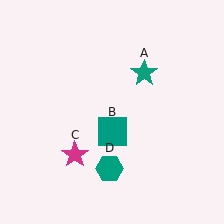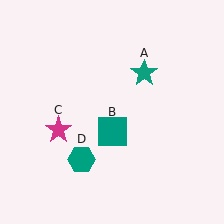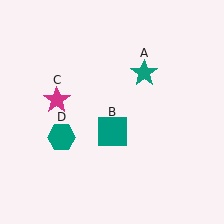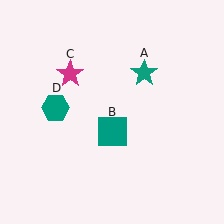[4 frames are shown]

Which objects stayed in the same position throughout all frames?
Teal star (object A) and teal square (object B) remained stationary.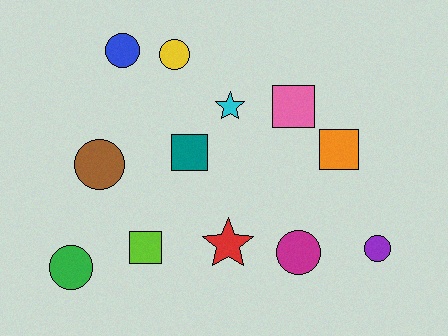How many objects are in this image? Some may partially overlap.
There are 12 objects.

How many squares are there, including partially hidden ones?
There are 4 squares.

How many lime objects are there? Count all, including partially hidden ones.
There is 1 lime object.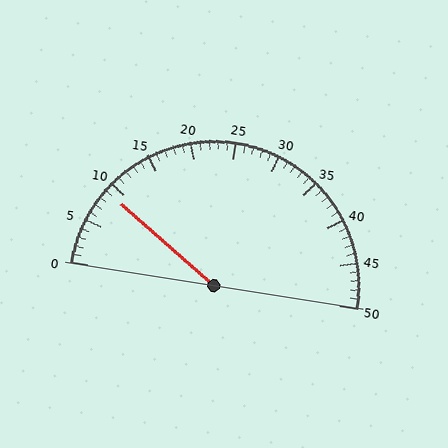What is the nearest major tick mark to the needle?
The nearest major tick mark is 10.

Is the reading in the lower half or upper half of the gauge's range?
The reading is in the lower half of the range (0 to 50).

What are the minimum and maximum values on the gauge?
The gauge ranges from 0 to 50.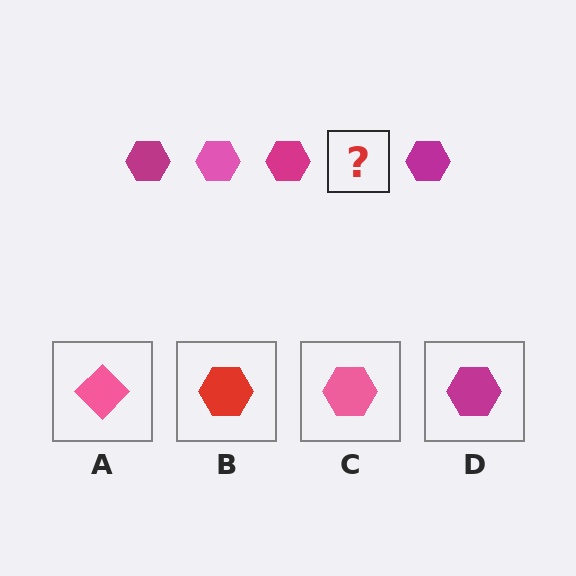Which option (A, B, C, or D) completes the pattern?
C.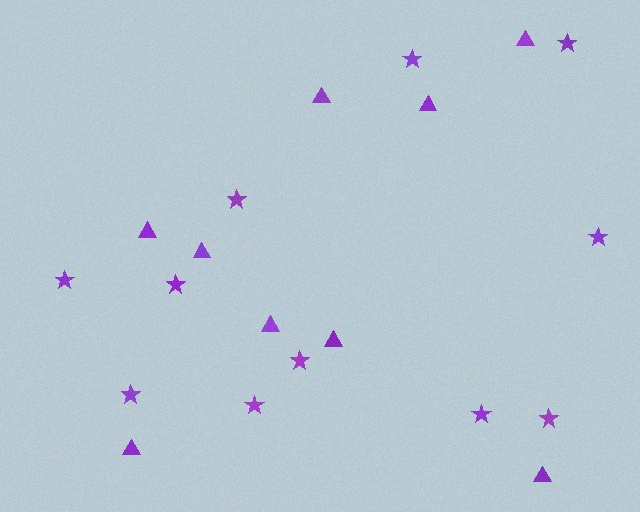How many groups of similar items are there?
There are 2 groups: one group of stars (11) and one group of triangles (9).